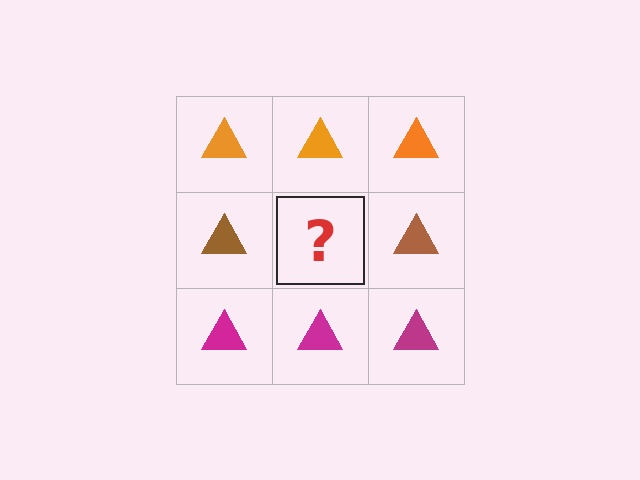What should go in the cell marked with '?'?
The missing cell should contain a brown triangle.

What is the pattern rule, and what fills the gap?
The rule is that each row has a consistent color. The gap should be filled with a brown triangle.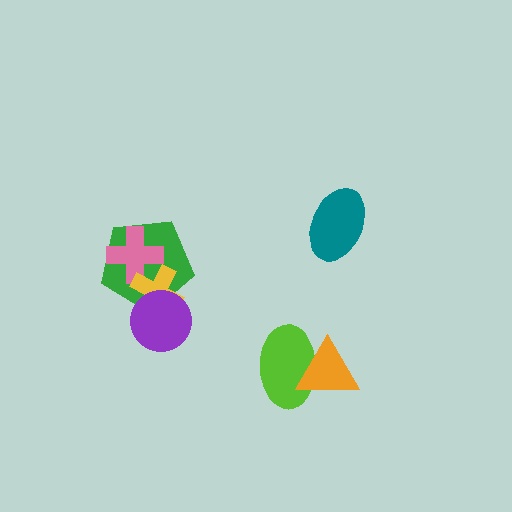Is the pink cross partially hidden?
Yes, it is partially covered by another shape.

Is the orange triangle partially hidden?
No, no other shape covers it.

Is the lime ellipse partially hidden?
Yes, it is partially covered by another shape.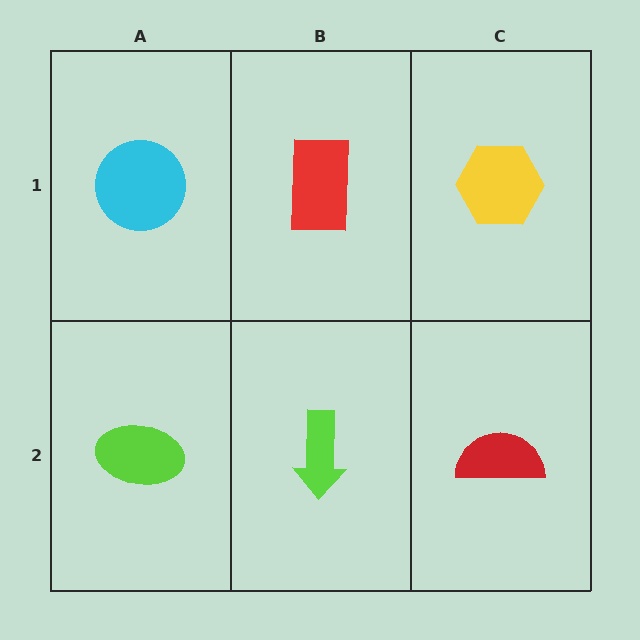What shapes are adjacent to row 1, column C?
A red semicircle (row 2, column C), a red rectangle (row 1, column B).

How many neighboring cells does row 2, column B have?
3.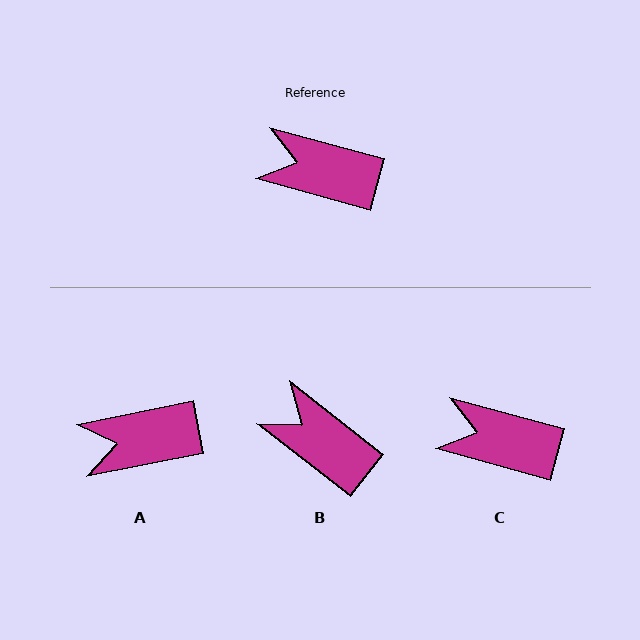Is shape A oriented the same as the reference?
No, it is off by about 27 degrees.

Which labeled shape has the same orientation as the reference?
C.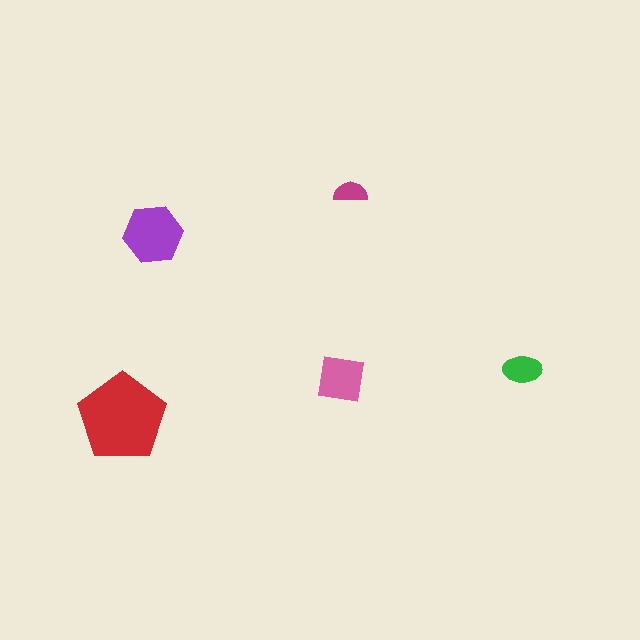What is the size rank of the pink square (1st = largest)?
3rd.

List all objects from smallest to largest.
The magenta semicircle, the green ellipse, the pink square, the purple hexagon, the red pentagon.